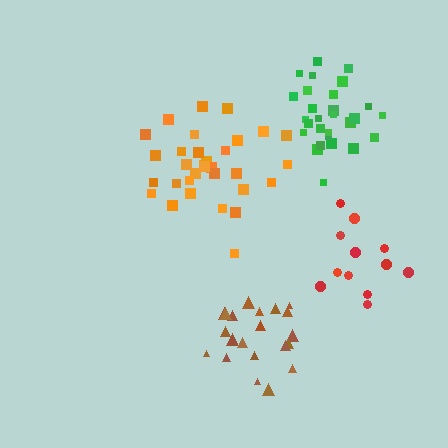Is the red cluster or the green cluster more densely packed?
Green.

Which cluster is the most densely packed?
Green.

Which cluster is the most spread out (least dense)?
Red.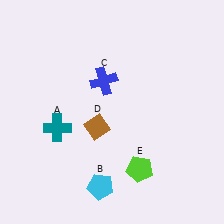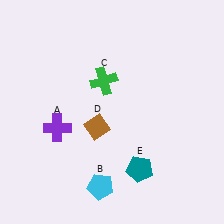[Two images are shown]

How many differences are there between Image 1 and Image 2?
There are 3 differences between the two images.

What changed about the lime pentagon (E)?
In Image 1, E is lime. In Image 2, it changed to teal.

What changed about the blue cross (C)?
In Image 1, C is blue. In Image 2, it changed to green.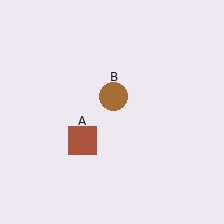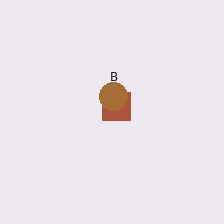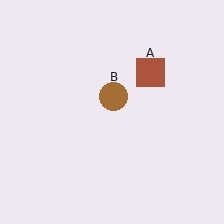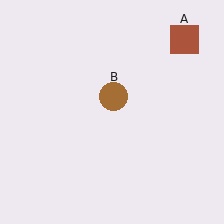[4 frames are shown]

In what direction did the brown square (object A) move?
The brown square (object A) moved up and to the right.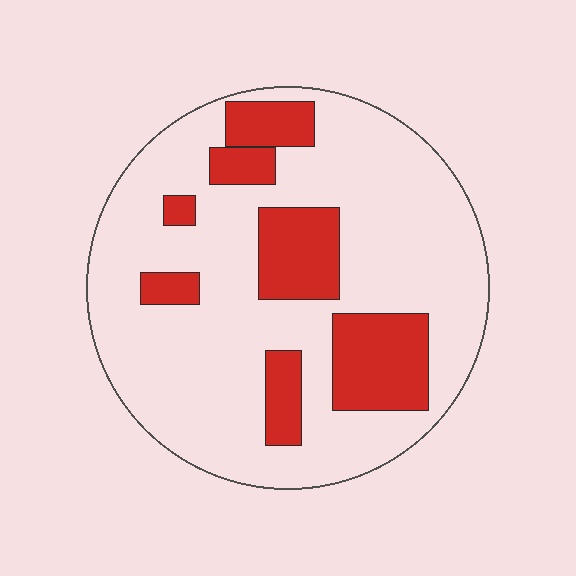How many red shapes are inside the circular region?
7.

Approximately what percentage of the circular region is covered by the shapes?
Approximately 25%.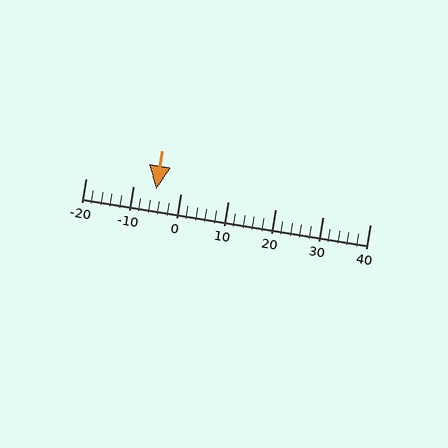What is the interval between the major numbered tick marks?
The major tick marks are spaced 10 units apart.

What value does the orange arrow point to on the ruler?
The orange arrow points to approximately -5.